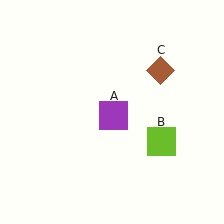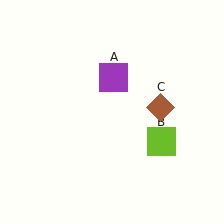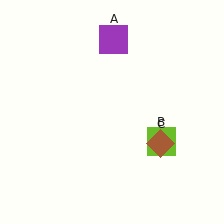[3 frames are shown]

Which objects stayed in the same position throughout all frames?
Lime square (object B) remained stationary.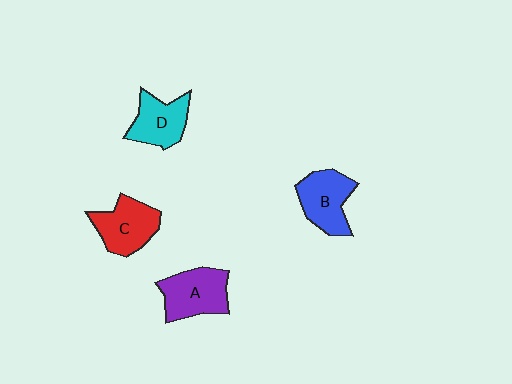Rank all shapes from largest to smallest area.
From largest to smallest: A (purple), C (red), B (blue), D (cyan).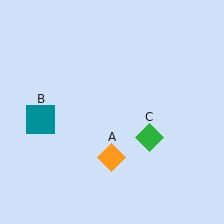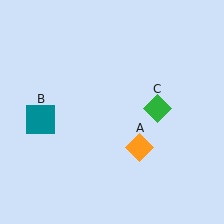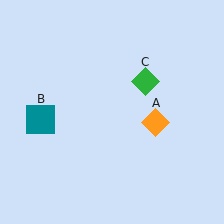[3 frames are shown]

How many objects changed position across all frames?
2 objects changed position: orange diamond (object A), green diamond (object C).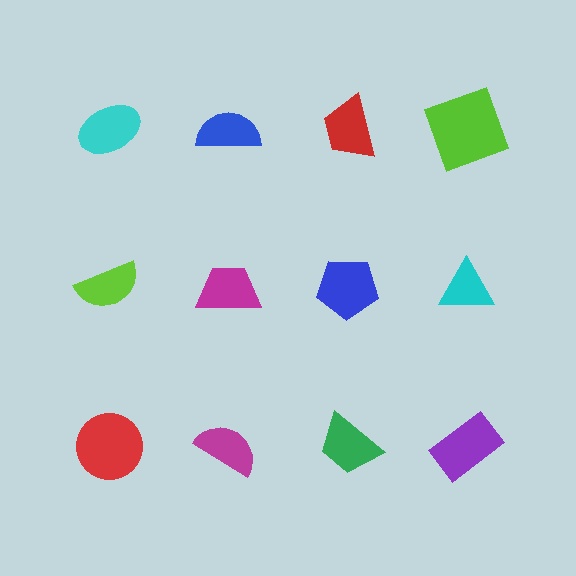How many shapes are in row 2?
4 shapes.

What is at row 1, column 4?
A lime square.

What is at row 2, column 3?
A blue pentagon.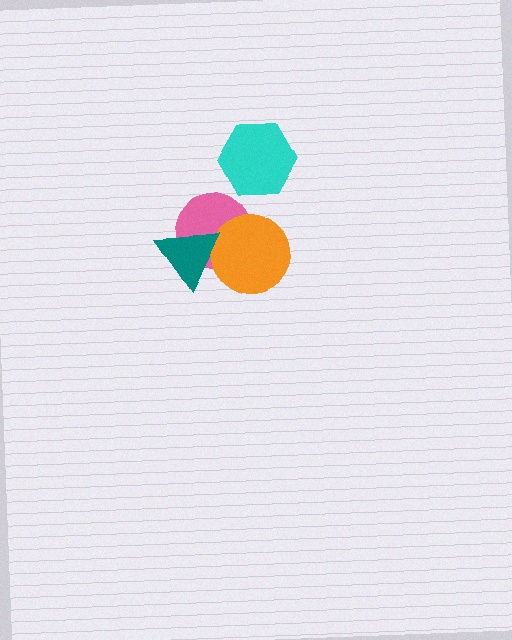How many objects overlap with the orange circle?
2 objects overlap with the orange circle.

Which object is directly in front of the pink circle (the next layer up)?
The orange circle is directly in front of the pink circle.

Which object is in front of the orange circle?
The teal triangle is in front of the orange circle.